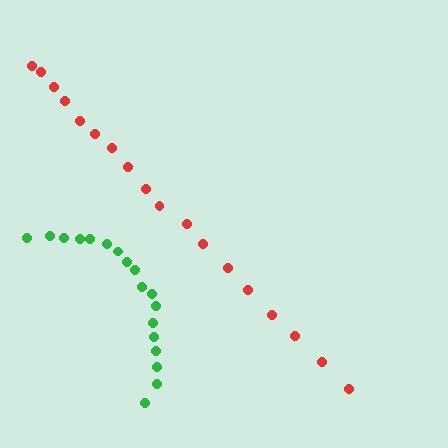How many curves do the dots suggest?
There are 2 distinct paths.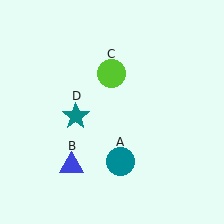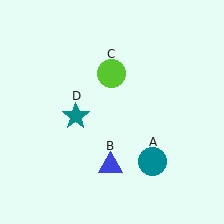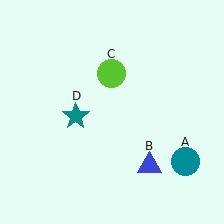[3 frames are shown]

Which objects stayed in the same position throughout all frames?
Lime circle (object C) and teal star (object D) remained stationary.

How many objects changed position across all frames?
2 objects changed position: teal circle (object A), blue triangle (object B).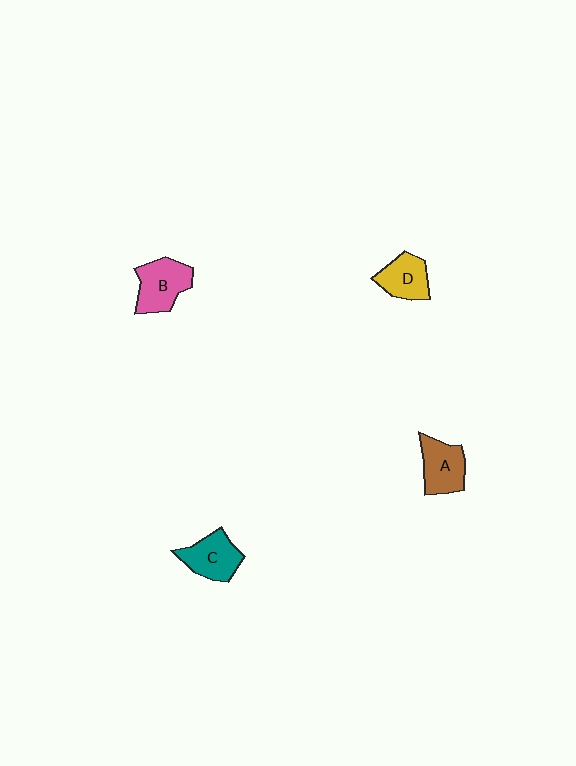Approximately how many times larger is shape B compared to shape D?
Approximately 1.3 times.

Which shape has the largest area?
Shape B (pink).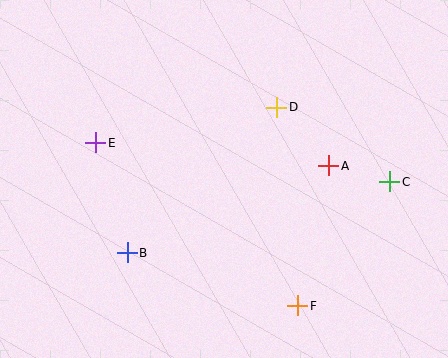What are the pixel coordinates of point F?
Point F is at (298, 306).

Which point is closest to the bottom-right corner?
Point F is closest to the bottom-right corner.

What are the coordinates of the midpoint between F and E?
The midpoint between F and E is at (197, 224).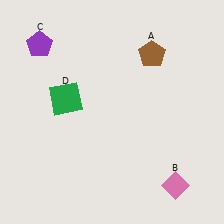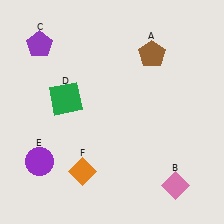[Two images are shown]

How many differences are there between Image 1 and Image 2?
There are 2 differences between the two images.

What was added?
A purple circle (E), an orange diamond (F) were added in Image 2.